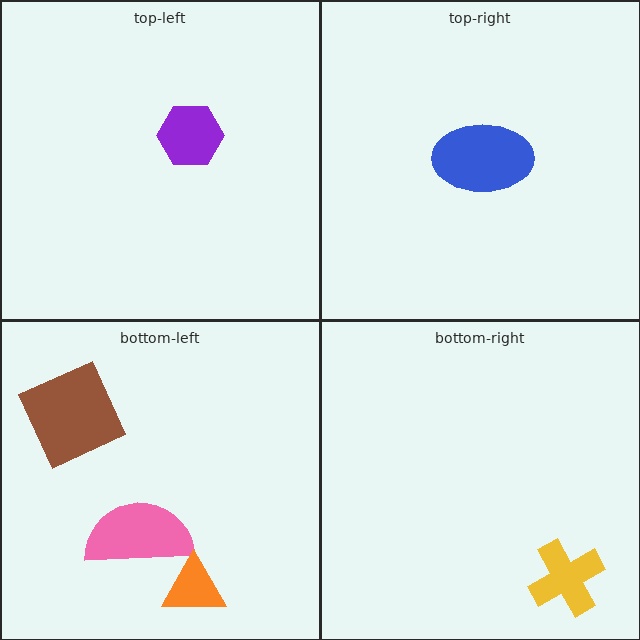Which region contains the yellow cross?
The bottom-right region.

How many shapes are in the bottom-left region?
3.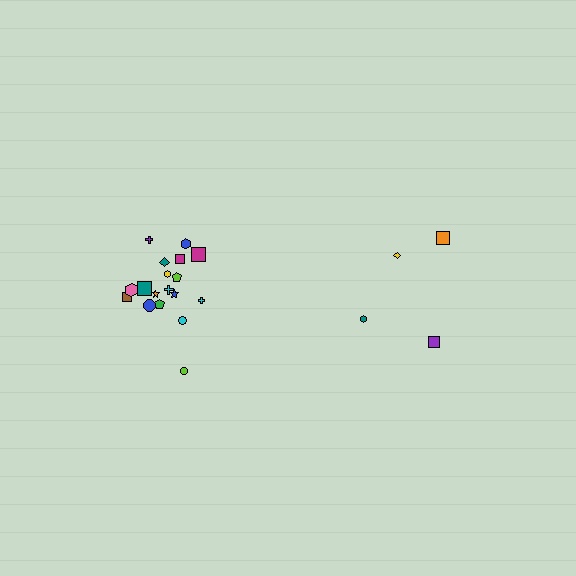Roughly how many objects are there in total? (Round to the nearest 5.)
Roughly 20 objects in total.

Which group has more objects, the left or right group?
The left group.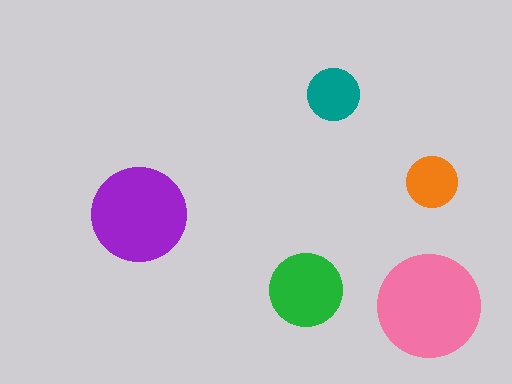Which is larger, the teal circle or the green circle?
The green one.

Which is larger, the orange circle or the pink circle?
The pink one.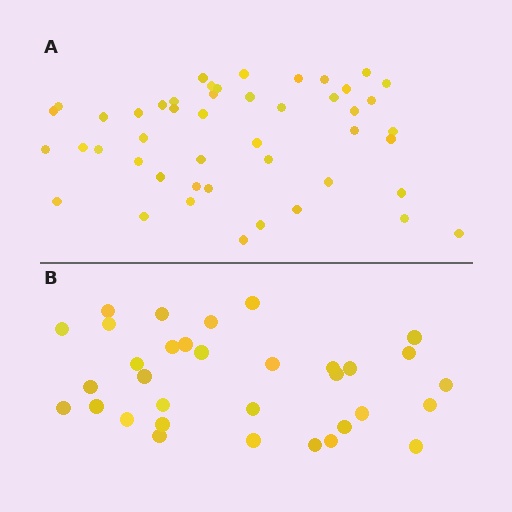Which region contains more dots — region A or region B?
Region A (the top region) has more dots.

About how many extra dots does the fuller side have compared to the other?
Region A has approximately 15 more dots than region B.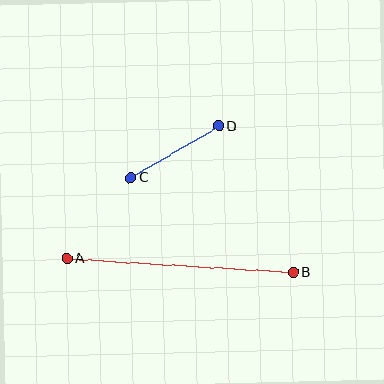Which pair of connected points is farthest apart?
Points A and B are farthest apart.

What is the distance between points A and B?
The distance is approximately 227 pixels.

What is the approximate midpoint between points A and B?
The midpoint is at approximately (180, 265) pixels.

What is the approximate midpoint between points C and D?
The midpoint is at approximately (175, 152) pixels.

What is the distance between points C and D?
The distance is approximately 102 pixels.